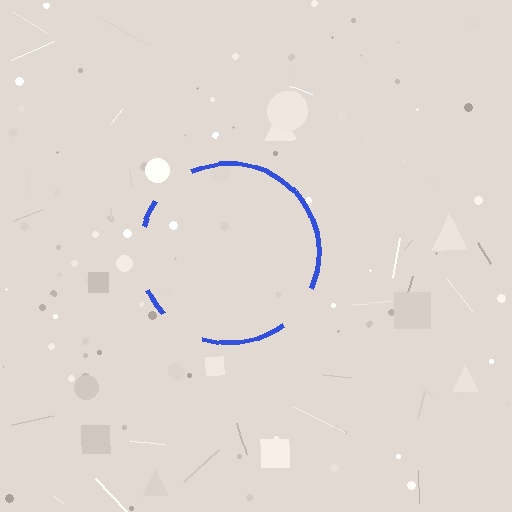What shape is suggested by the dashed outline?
The dashed outline suggests a circle.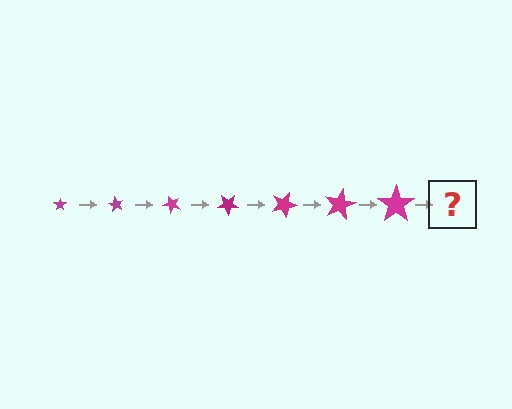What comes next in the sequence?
The next element should be a star, larger than the previous one and rotated 420 degrees from the start.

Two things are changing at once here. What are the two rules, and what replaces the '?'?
The two rules are that the star grows larger each step and it rotates 60 degrees each step. The '?' should be a star, larger than the previous one and rotated 420 degrees from the start.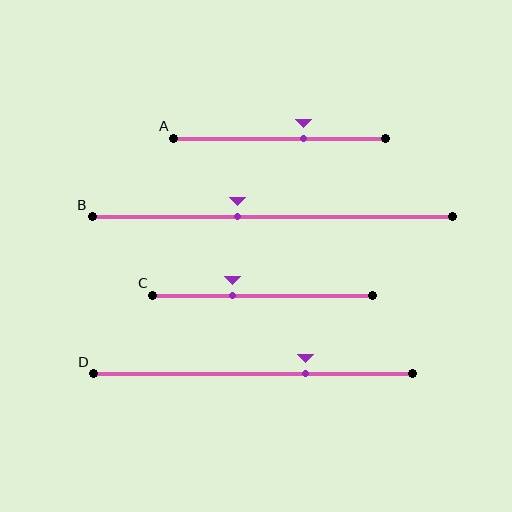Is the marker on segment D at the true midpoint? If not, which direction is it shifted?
No, the marker on segment D is shifted to the right by about 16% of the segment length.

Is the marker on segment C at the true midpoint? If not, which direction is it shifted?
No, the marker on segment C is shifted to the left by about 14% of the segment length.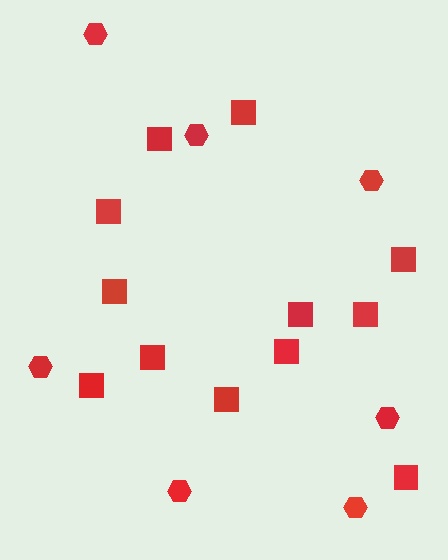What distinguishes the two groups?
There are 2 groups: one group of squares (12) and one group of hexagons (7).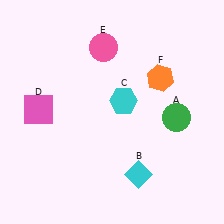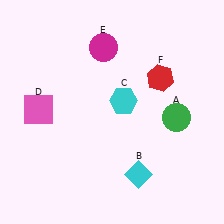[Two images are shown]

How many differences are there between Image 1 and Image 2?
There are 2 differences between the two images.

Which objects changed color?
E changed from pink to magenta. F changed from orange to red.